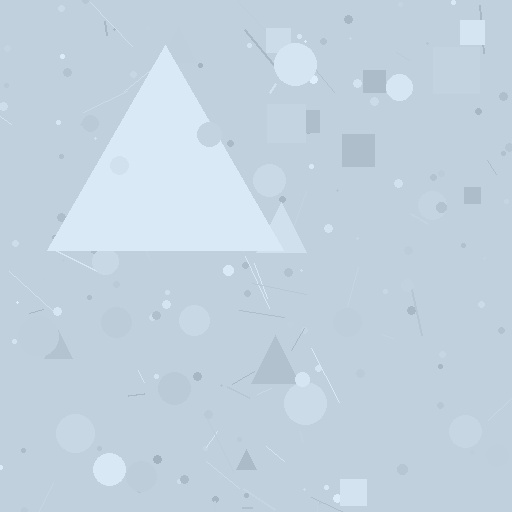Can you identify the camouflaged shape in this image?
The camouflaged shape is a triangle.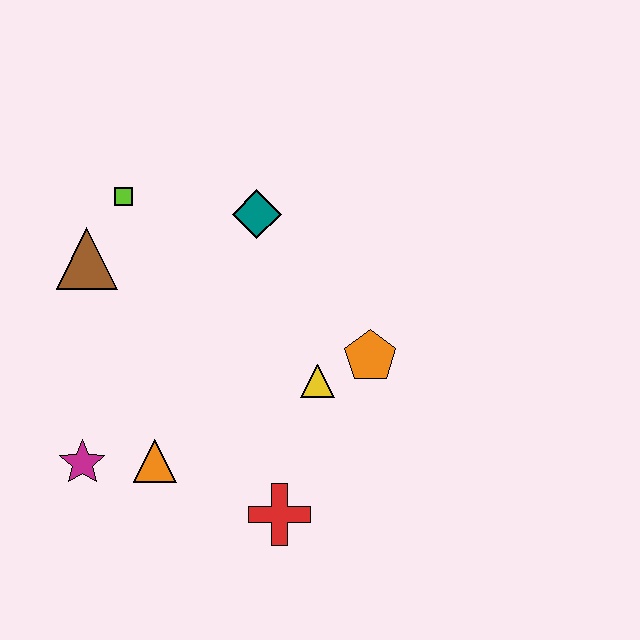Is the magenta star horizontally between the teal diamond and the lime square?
No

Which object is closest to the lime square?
The brown triangle is closest to the lime square.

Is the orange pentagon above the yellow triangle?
Yes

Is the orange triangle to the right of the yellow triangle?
No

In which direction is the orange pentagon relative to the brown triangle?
The orange pentagon is to the right of the brown triangle.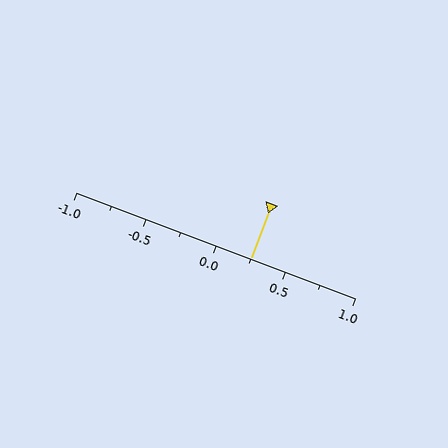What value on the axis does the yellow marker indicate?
The marker indicates approximately 0.25.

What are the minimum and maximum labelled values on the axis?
The axis runs from -1.0 to 1.0.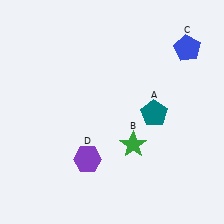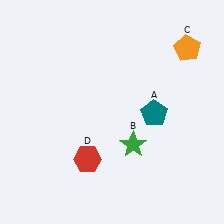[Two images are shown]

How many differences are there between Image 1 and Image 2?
There are 2 differences between the two images.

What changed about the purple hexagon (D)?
In Image 1, D is purple. In Image 2, it changed to red.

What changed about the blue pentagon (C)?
In Image 1, C is blue. In Image 2, it changed to orange.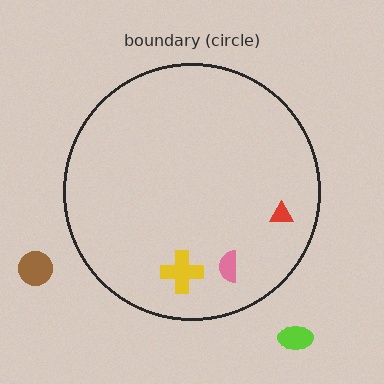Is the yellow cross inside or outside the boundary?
Inside.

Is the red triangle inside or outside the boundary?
Inside.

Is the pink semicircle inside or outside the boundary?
Inside.